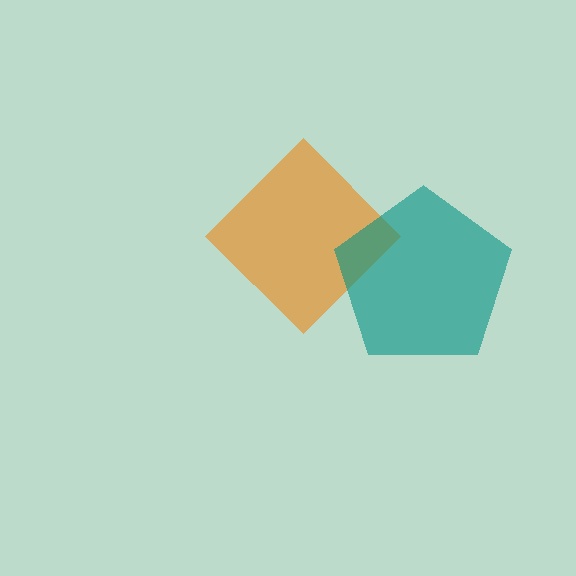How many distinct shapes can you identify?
There are 2 distinct shapes: an orange diamond, a teal pentagon.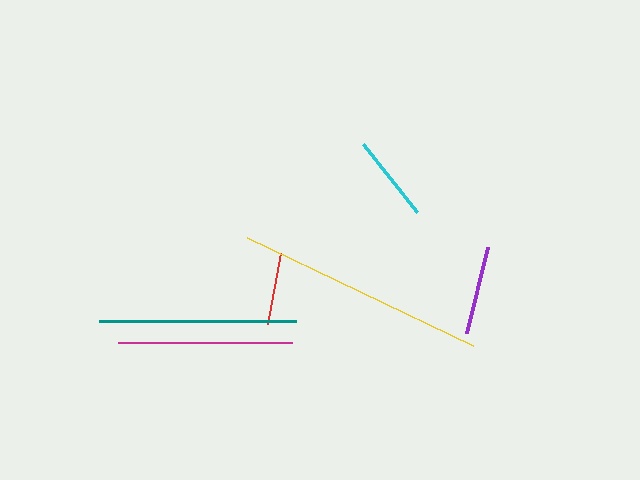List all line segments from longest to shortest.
From longest to shortest: yellow, teal, magenta, purple, cyan, red.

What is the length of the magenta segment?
The magenta segment is approximately 175 pixels long.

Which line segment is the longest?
The yellow line is the longest at approximately 251 pixels.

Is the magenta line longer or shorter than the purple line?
The magenta line is longer than the purple line.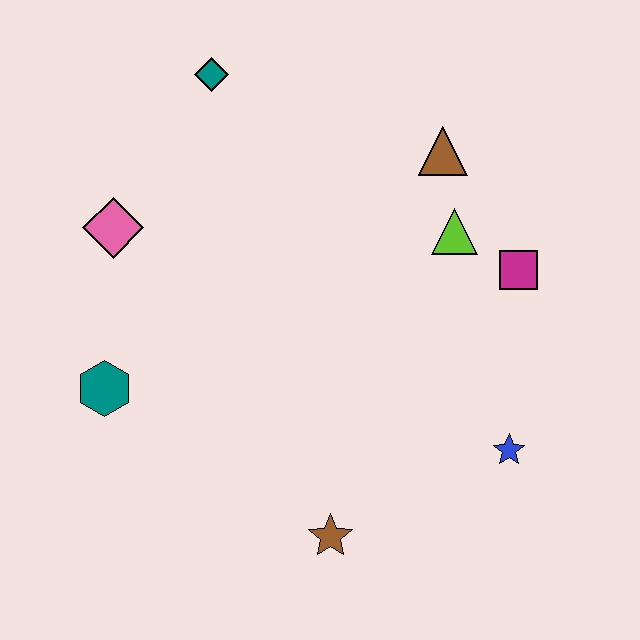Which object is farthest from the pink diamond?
The blue star is farthest from the pink diamond.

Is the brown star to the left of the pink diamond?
No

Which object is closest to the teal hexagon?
The pink diamond is closest to the teal hexagon.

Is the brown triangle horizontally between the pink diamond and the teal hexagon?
No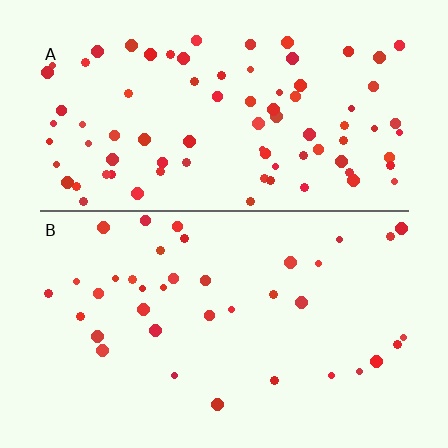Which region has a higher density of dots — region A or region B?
A (the top).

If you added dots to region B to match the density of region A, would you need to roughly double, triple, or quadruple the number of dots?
Approximately double.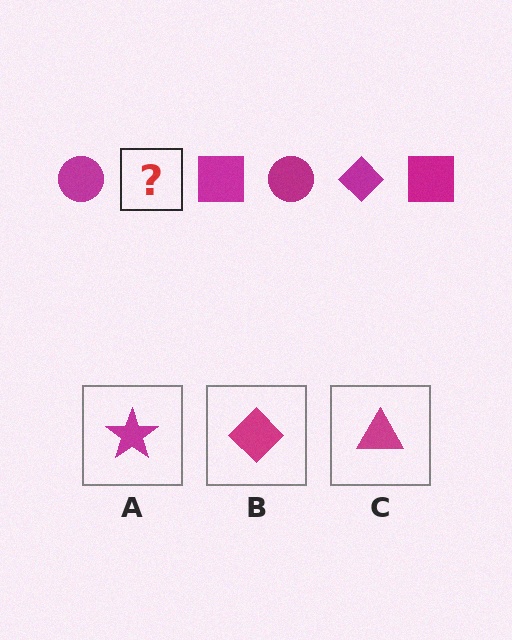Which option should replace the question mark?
Option B.